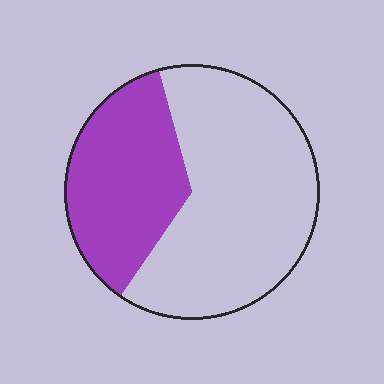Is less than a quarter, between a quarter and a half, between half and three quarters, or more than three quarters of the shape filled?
Between a quarter and a half.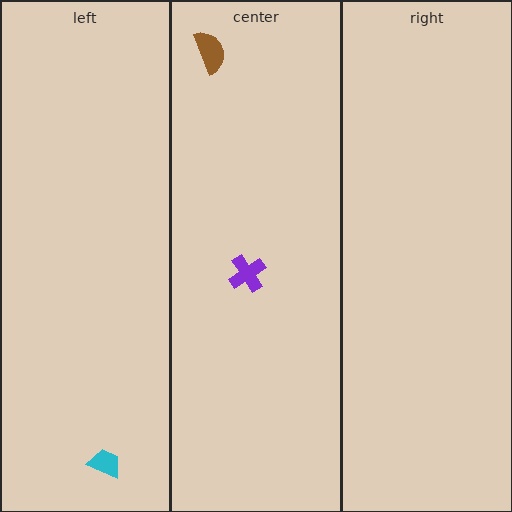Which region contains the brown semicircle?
The center region.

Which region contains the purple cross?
The center region.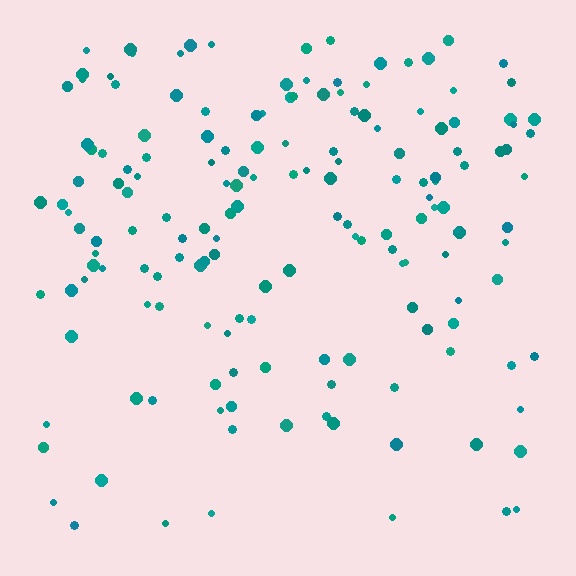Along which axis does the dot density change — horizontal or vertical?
Vertical.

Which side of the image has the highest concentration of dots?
The top.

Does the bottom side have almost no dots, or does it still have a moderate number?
Still a moderate number, just noticeably fewer than the top.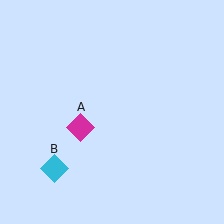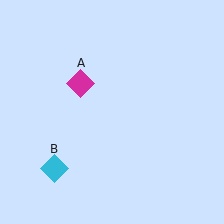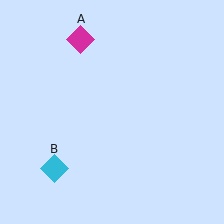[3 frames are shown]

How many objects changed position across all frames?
1 object changed position: magenta diamond (object A).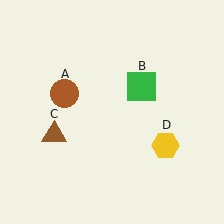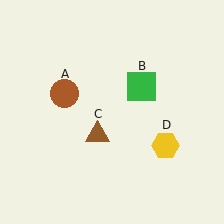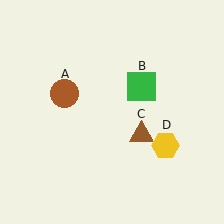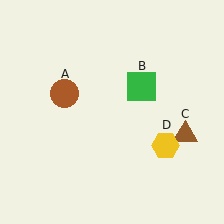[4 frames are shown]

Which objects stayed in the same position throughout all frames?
Brown circle (object A) and green square (object B) and yellow hexagon (object D) remained stationary.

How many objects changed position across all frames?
1 object changed position: brown triangle (object C).